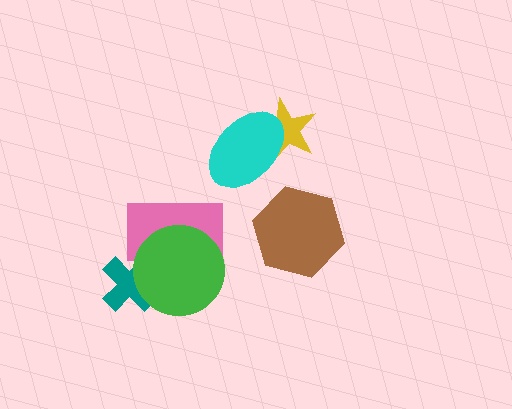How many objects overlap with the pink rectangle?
2 objects overlap with the pink rectangle.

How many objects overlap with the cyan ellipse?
1 object overlaps with the cyan ellipse.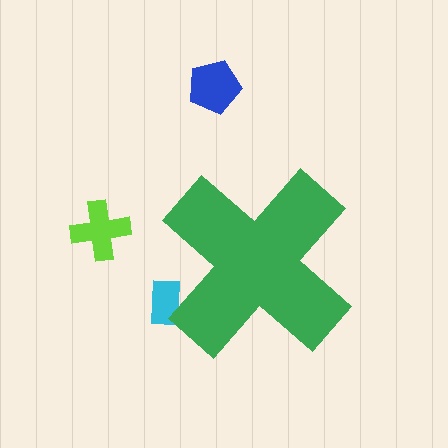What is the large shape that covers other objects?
A green cross.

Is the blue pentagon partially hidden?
No, the blue pentagon is fully visible.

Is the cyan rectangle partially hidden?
Yes, the cyan rectangle is partially hidden behind the green cross.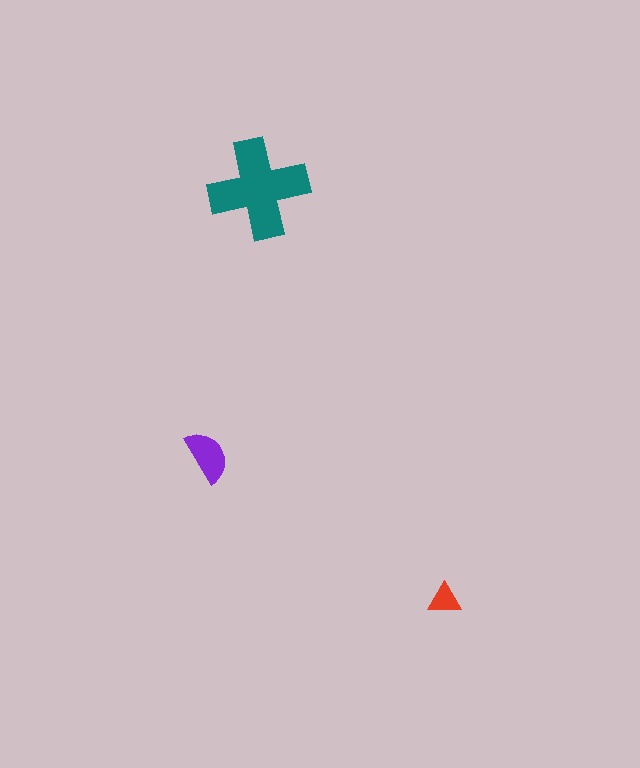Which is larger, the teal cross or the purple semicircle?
The teal cross.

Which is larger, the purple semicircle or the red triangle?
The purple semicircle.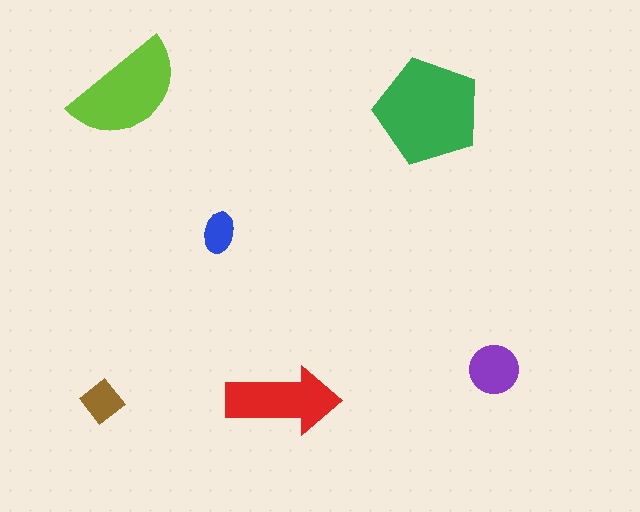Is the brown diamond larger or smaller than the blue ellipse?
Larger.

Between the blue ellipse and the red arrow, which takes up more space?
The red arrow.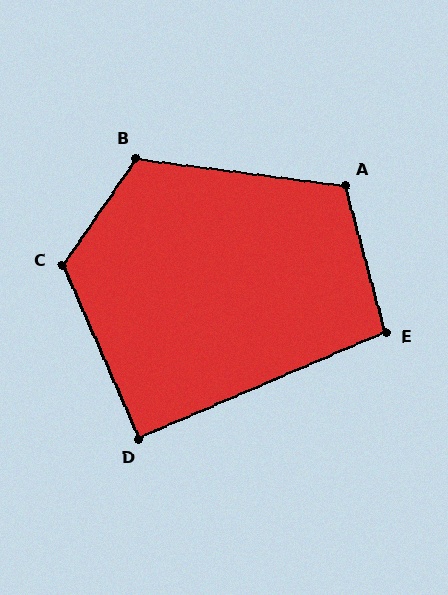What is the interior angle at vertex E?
Approximately 98 degrees (obtuse).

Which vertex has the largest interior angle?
C, at approximately 122 degrees.